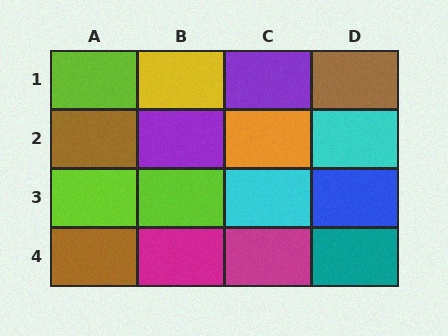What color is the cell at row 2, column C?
Orange.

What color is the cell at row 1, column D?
Brown.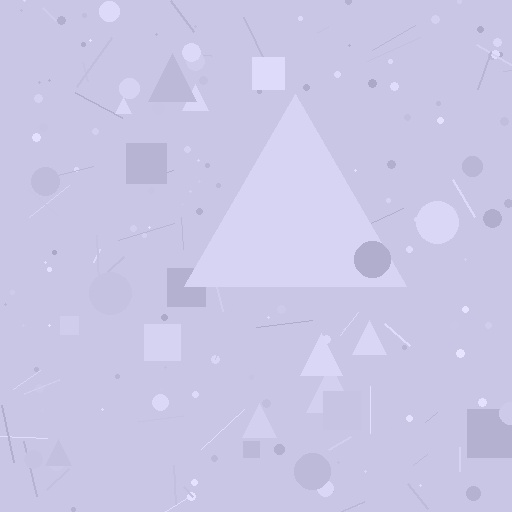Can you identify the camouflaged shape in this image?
The camouflaged shape is a triangle.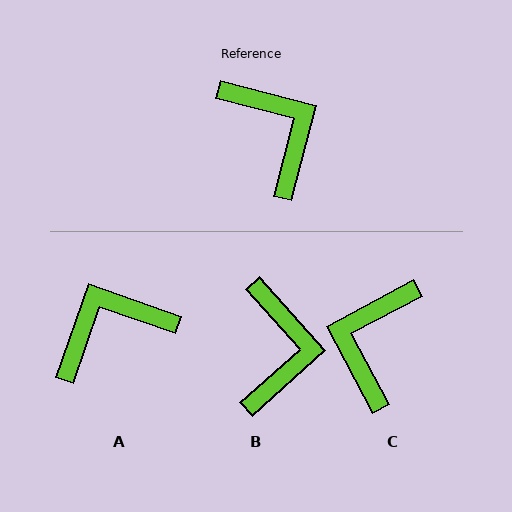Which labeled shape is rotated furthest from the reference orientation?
C, about 132 degrees away.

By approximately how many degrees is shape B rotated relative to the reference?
Approximately 34 degrees clockwise.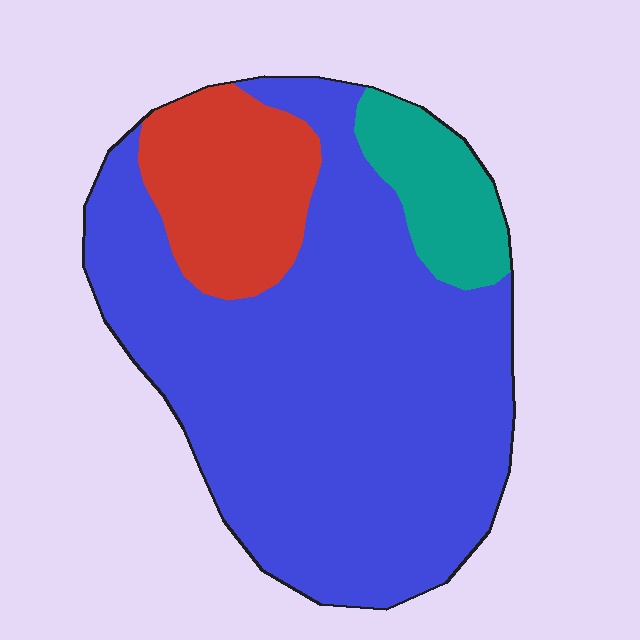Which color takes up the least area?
Teal, at roughly 10%.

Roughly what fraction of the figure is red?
Red takes up about one sixth (1/6) of the figure.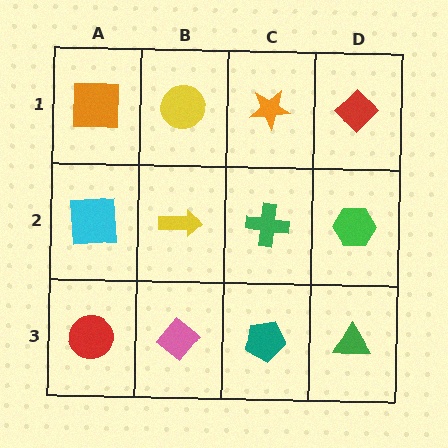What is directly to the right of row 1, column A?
A yellow circle.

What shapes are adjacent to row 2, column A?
An orange square (row 1, column A), a red circle (row 3, column A), a yellow arrow (row 2, column B).